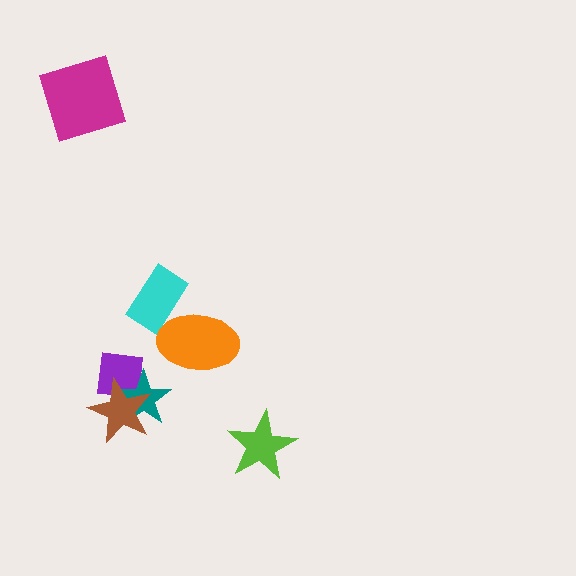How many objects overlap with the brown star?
2 objects overlap with the brown star.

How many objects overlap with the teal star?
2 objects overlap with the teal star.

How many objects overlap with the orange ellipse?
1 object overlaps with the orange ellipse.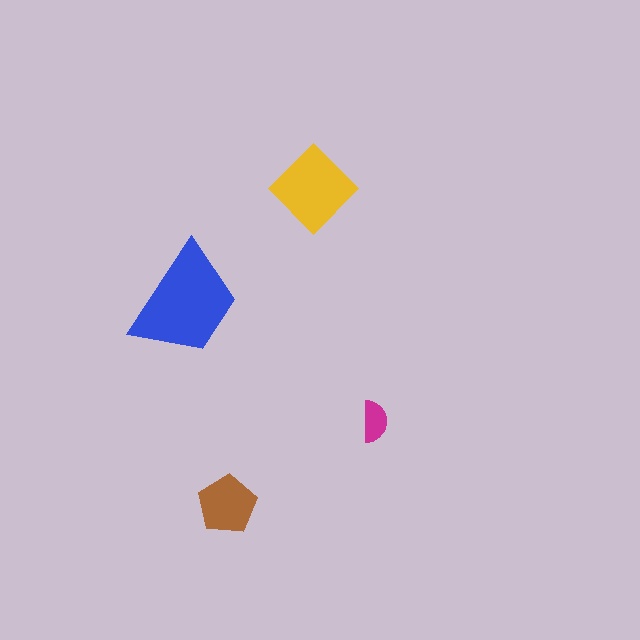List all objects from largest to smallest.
The blue trapezoid, the yellow diamond, the brown pentagon, the magenta semicircle.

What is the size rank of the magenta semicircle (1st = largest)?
4th.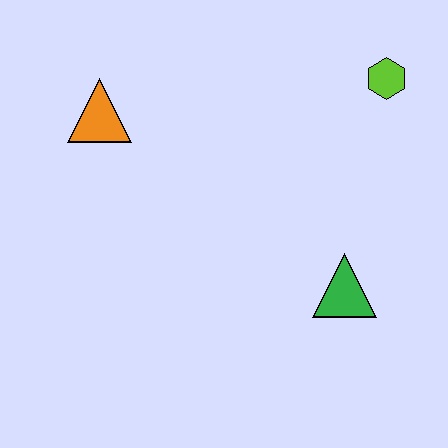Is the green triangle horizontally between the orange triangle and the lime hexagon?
Yes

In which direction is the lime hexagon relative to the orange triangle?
The lime hexagon is to the right of the orange triangle.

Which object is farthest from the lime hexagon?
The orange triangle is farthest from the lime hexagon.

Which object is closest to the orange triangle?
The lime hexagon is closest to the orange triangle.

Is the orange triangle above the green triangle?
Yes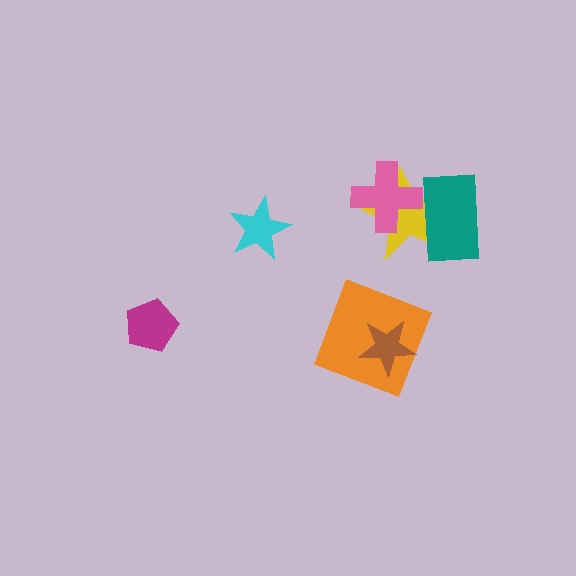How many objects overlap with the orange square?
1 object overlaps with the orange square.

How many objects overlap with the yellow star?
2 objects overlap with the yellow star.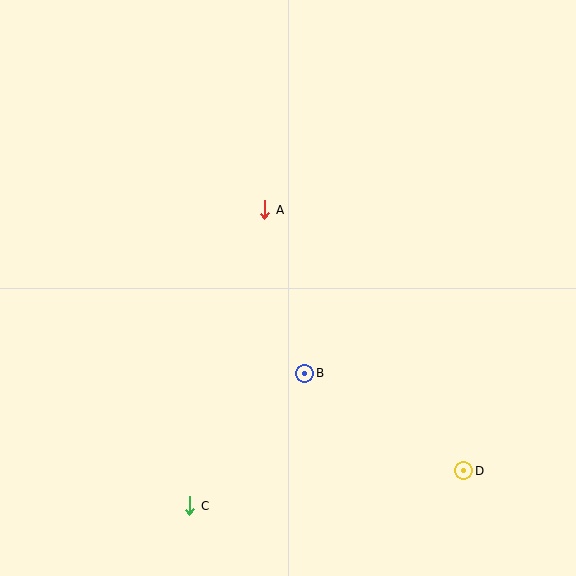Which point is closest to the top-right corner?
Point A is closest to the top-right corner.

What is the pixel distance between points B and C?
The distance between B and C is 175 pixels.